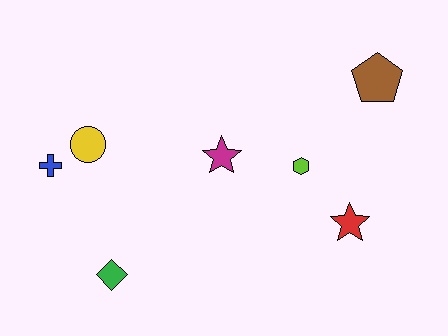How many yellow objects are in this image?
There is 1 yellow object.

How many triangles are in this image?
There are no triangles.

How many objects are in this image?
There are 7 objects.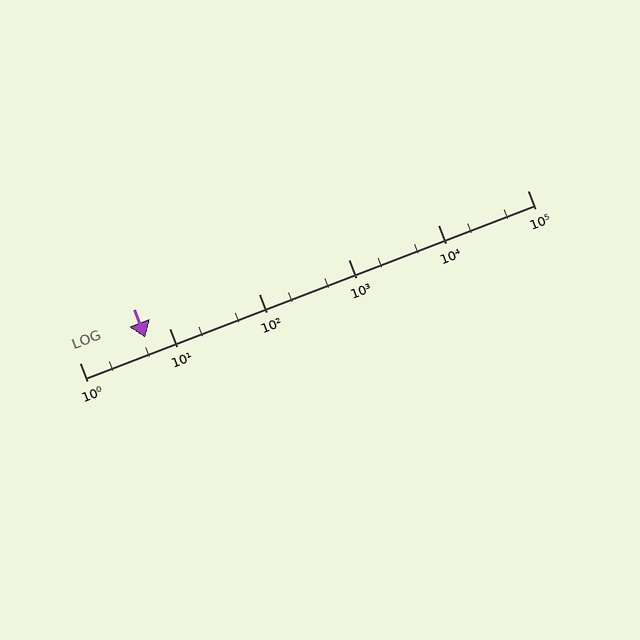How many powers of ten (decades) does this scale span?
The scale spans 5 decades, from 1 to 100000.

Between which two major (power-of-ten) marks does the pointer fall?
The pointer is between 1 and 10.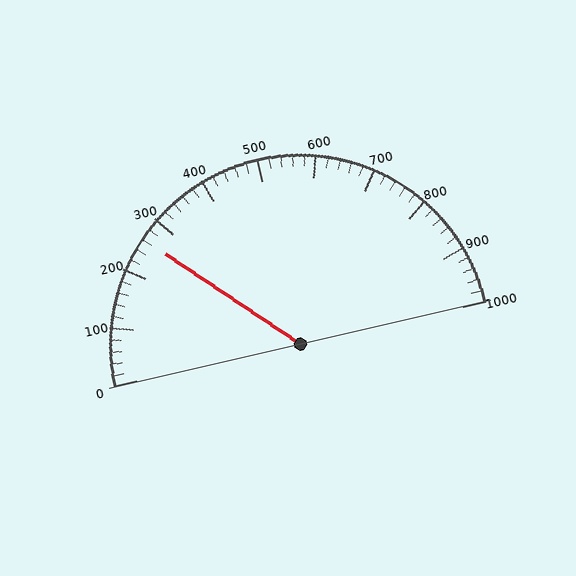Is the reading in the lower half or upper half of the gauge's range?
The reading is in the lower half of the range (0 to 1000).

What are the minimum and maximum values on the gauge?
The gauge ranges from 0 to 1000.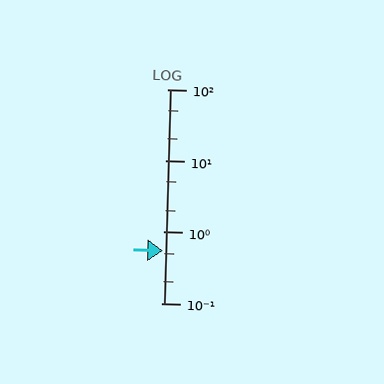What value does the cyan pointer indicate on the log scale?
The pointer indicates approximately 0.55.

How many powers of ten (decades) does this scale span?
The scale spans 3 decades, from 0.1 to 100.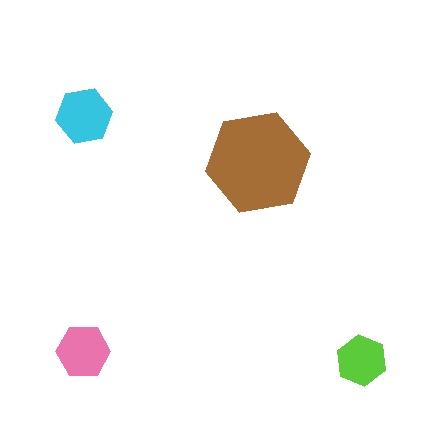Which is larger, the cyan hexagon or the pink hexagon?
The cyan one.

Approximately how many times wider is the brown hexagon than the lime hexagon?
About 2 times wider.